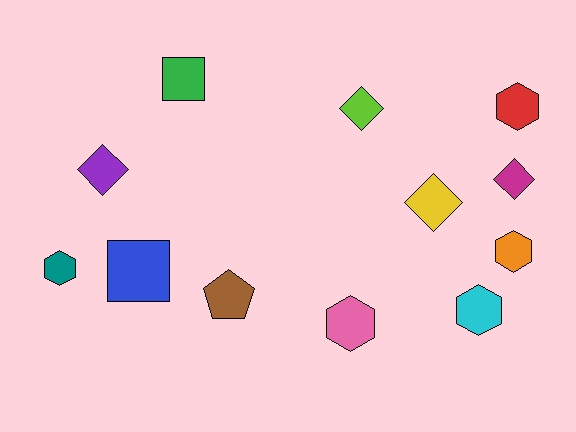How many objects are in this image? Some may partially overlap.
There are 12 objects.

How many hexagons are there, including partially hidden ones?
There are 5 hexagons.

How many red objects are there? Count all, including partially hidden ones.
There is 1 red object.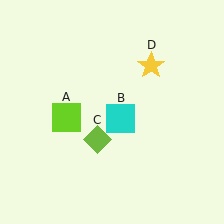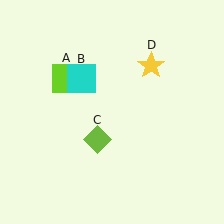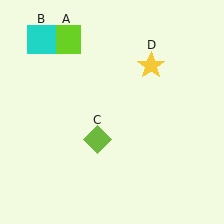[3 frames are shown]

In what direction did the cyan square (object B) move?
The cyan square (object B) moved up and to the left.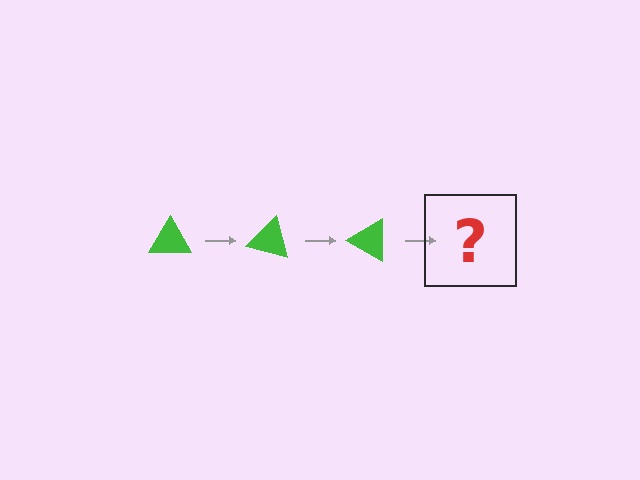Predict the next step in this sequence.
The next step is a green triangle rotated 45 degrees.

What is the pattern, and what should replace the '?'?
The pattern is that the triangle rotates 15 degrees each step. The '?' should be a green triangle rotated 45 degrees.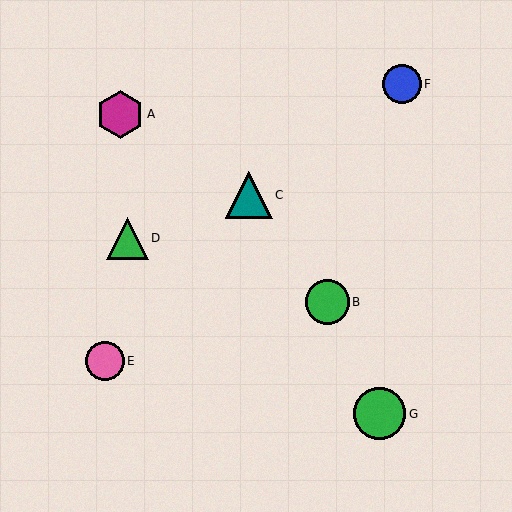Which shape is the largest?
The green circle (labeled G) is the largest.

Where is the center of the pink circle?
The center of the pink circle is at (105, 361).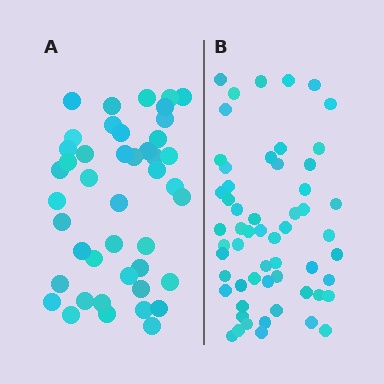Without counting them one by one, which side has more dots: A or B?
Region B (the right region) has more dots.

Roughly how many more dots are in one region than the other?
Region B has approximately 15 more dots than region A.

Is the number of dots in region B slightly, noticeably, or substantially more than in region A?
Region B has noticeably more, but not dramatically so. The ratio is roughly 1.3 to 1.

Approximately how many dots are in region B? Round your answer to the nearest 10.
About 60 dots. (The exact count is 57, which rounds to 60.)